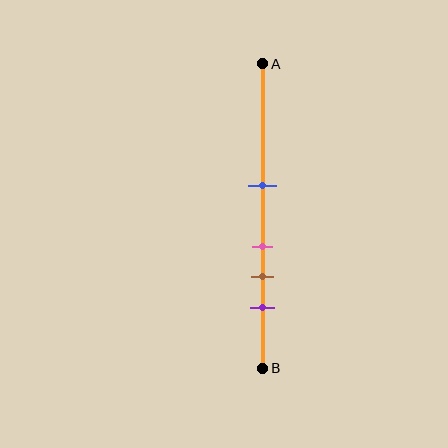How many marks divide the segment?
There are 4 marks dividing the segment.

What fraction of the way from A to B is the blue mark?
The blue mark is approximately 40% (0.4) of the way from A to B.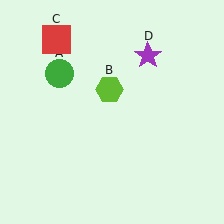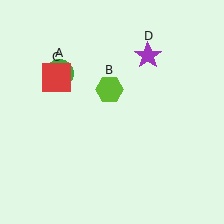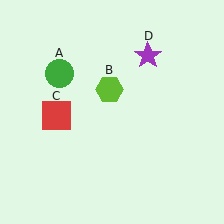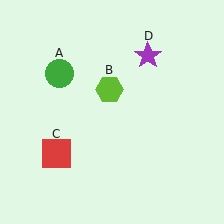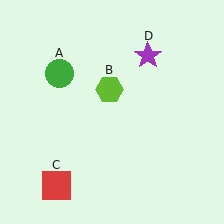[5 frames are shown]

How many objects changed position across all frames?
1 object changed position: red square (object C).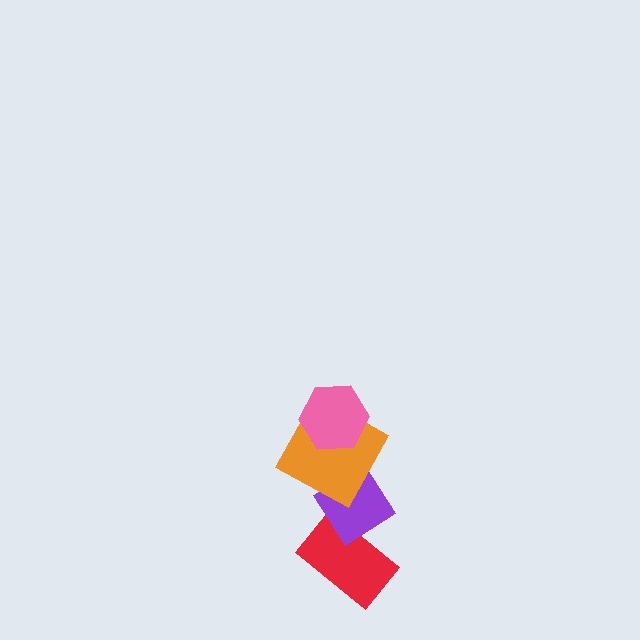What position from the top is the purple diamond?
The purple diamond is 3rd from the top.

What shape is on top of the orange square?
The pink hexagon is on top of the orange square.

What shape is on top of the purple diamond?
The orange square is on top of the purple diamond.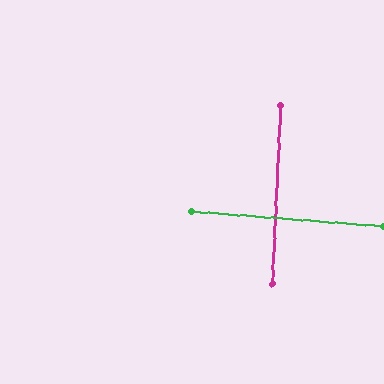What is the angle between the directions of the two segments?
Approximately 88 degrees.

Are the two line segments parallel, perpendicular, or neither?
Perpendicular — they meet at approximately 88°.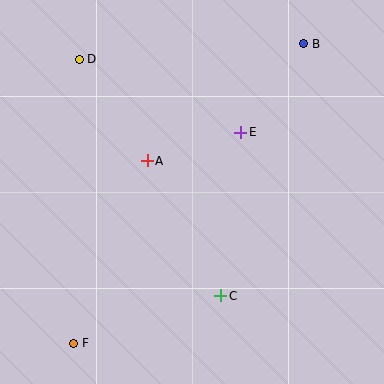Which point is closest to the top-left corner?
Point D is closest to the top-left corner.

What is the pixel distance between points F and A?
The distance between F and A is 197 pixels.